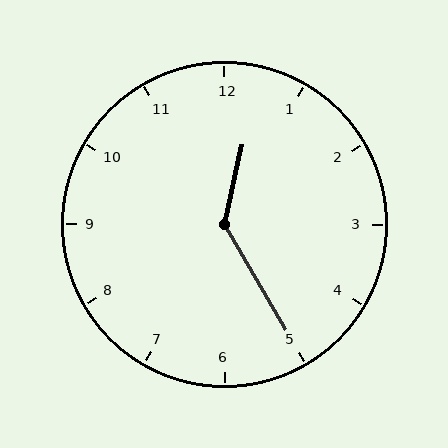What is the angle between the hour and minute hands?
Approximately 138 degrees.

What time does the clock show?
12:25.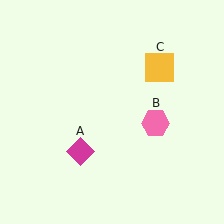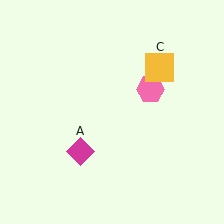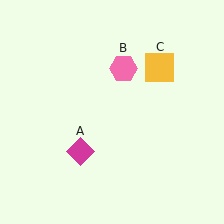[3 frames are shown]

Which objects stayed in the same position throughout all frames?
Magenta diamond (object A) and yellow square (object C) remained stationary.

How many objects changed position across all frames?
1 object changed position: pink hexagon (object B).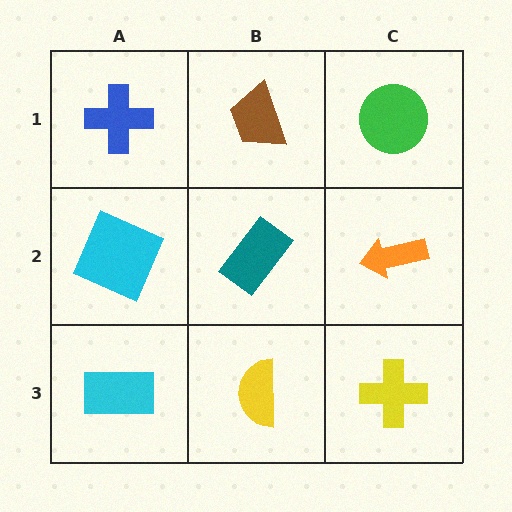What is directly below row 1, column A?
A cyan square.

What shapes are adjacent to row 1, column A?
A cyan square (row 2, column A), a brown trapezoid (row 1, column B).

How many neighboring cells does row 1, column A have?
2.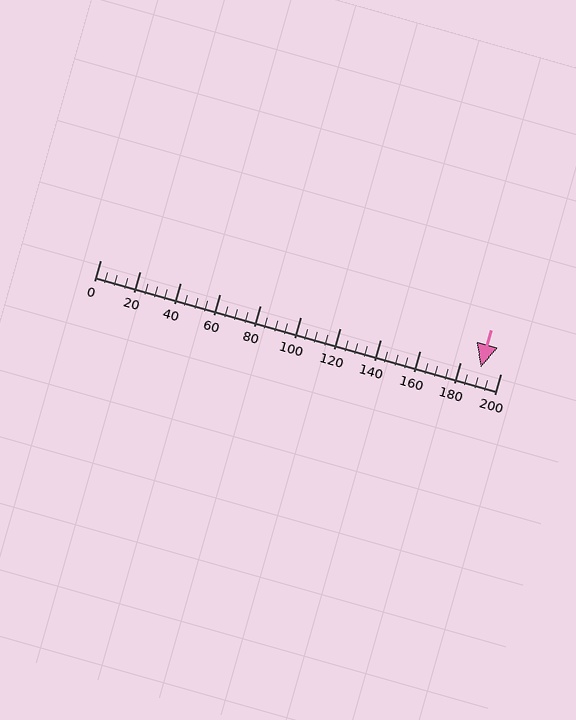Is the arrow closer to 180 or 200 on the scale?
The arrow is closer to 200.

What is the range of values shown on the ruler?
The ruler shows values from 0 to 200.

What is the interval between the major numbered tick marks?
The major tick marks are spaced 20 units apart.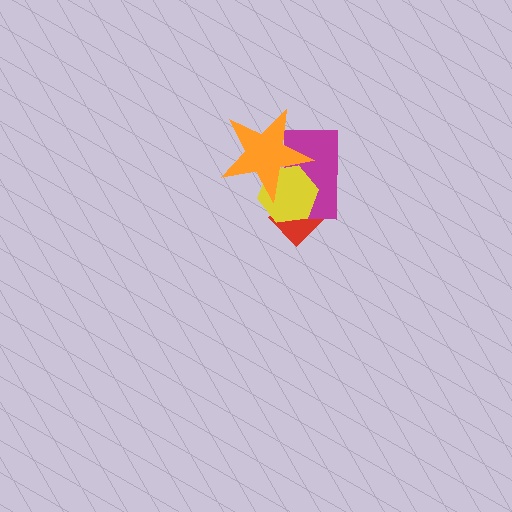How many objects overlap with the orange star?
2 objects overlap with the orange star.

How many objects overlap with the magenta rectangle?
3 objects overlap with the magenta rectangle.